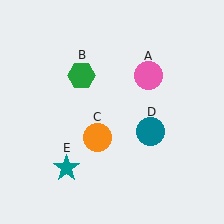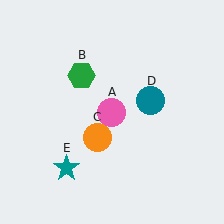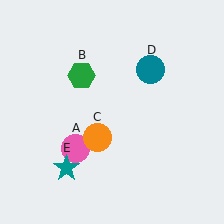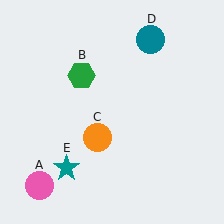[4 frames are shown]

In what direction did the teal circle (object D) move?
The teal circle (object D) moved up.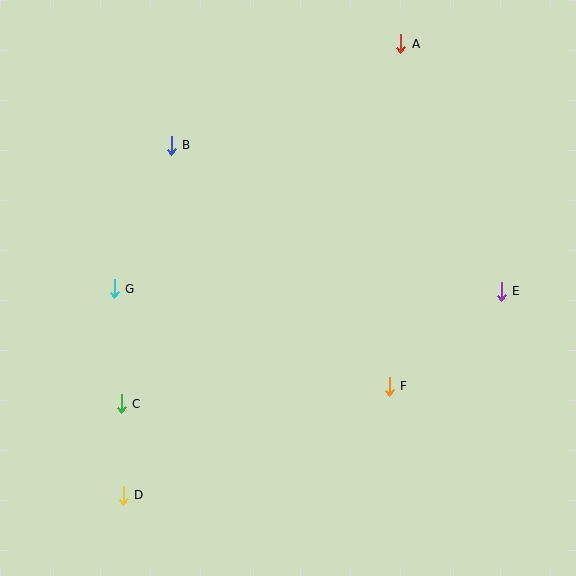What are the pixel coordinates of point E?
Point E is at (501, 291).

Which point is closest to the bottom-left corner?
Point D is closest to the bottom-left corner.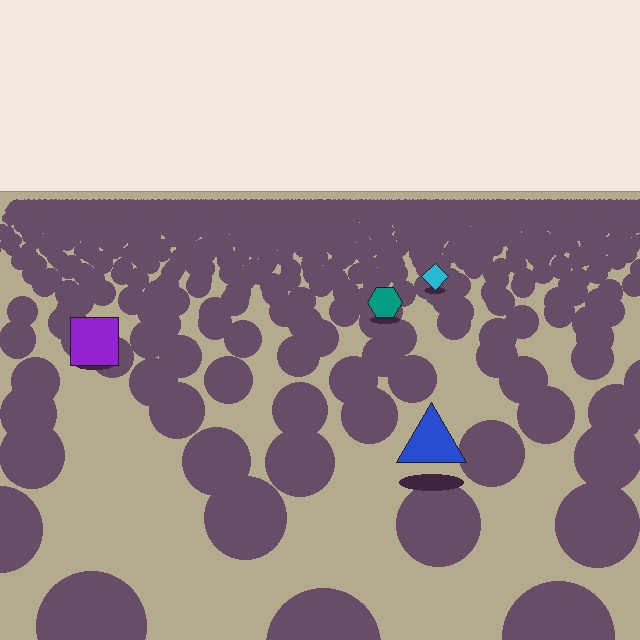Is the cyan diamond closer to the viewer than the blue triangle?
No. The blue triangle is closer — you can tell from the texture gradient: the ground texture is coarser near it.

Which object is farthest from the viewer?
The cyan diamond is farthest from the viewer. It appears smaller and the ground texture around it is denser.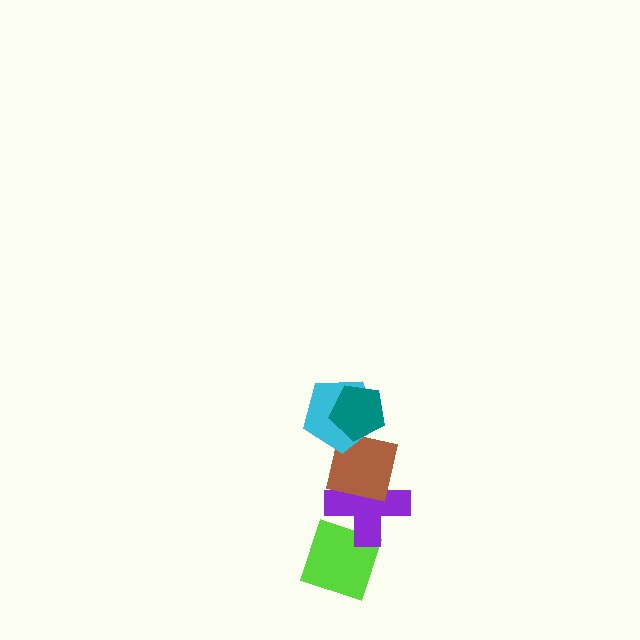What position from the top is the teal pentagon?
The teal pentagon is 1st from the top.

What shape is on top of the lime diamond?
The purple cross is on top of the lime diamond.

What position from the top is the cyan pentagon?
The cyan pentagon is 2nd from the top.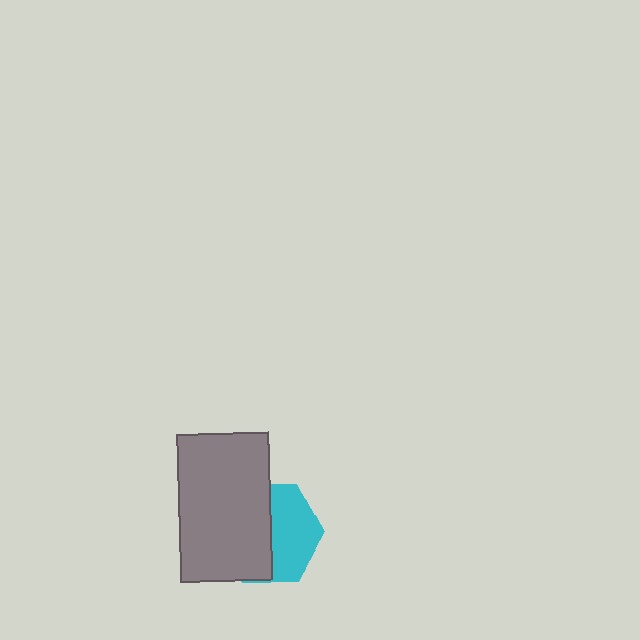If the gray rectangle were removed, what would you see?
You would see the complete cyan hexagon.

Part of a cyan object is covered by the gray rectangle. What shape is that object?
It is a hexagon.